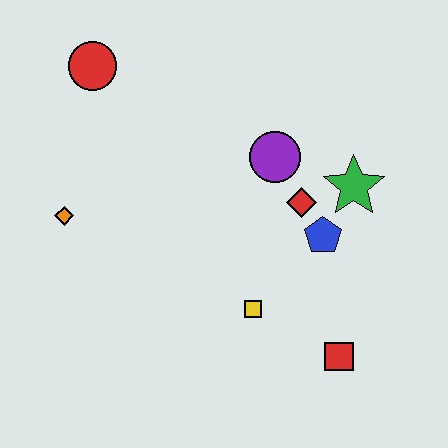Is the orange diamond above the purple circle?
No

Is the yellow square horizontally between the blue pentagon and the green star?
No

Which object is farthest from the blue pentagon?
The red circle is farthest from the blue pentagon.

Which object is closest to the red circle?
The orange diamond is closest to the red circle.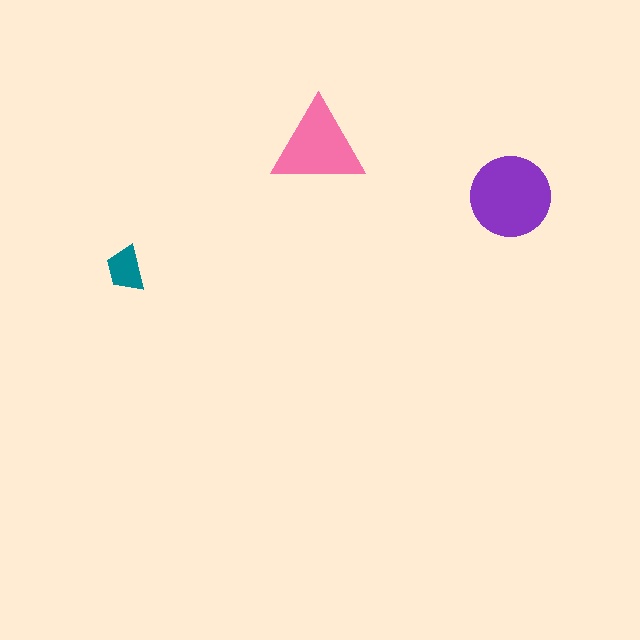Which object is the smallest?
The teal trapezoid.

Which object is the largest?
The purple circle.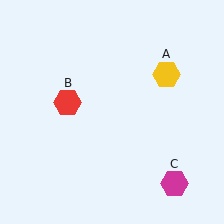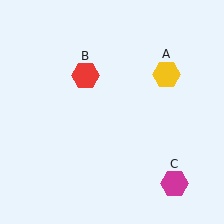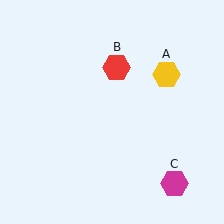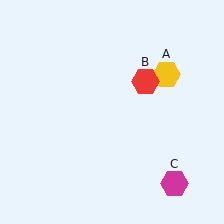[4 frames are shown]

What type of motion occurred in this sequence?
The red hexagon (object B) rotated clockwise around the center of the scene.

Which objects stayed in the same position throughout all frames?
Yellow hexagon (object A) and magenta hexagon (object C) remained stationary.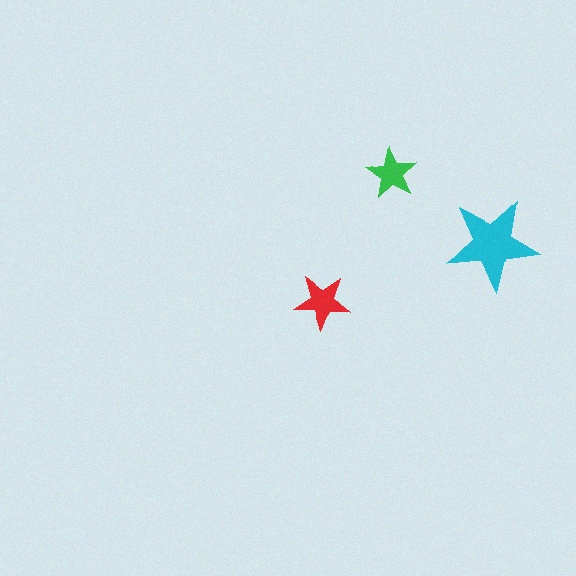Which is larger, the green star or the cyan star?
The cyan one.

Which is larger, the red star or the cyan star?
The cyan one.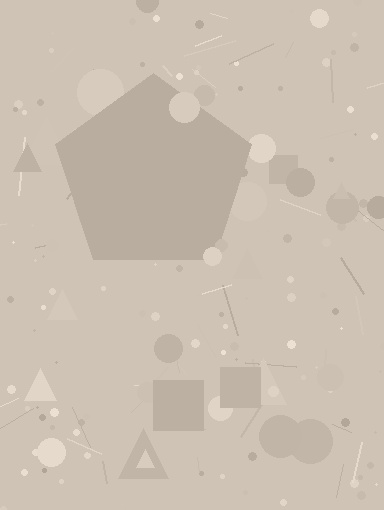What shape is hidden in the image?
A pentagon is hidden in the image.